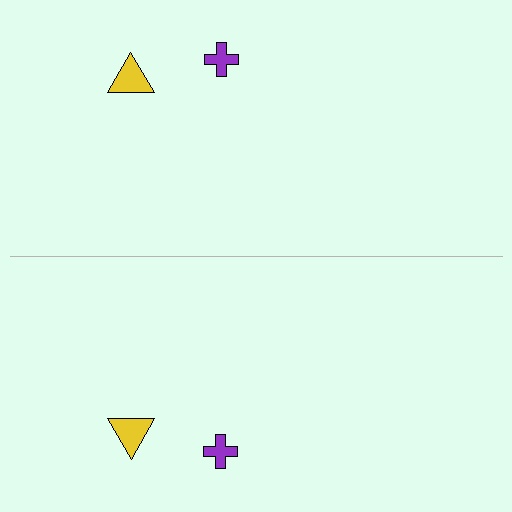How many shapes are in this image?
There are 4 shapes in this image.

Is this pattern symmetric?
Yes, this pattern has bilateral (reflection) symmetry.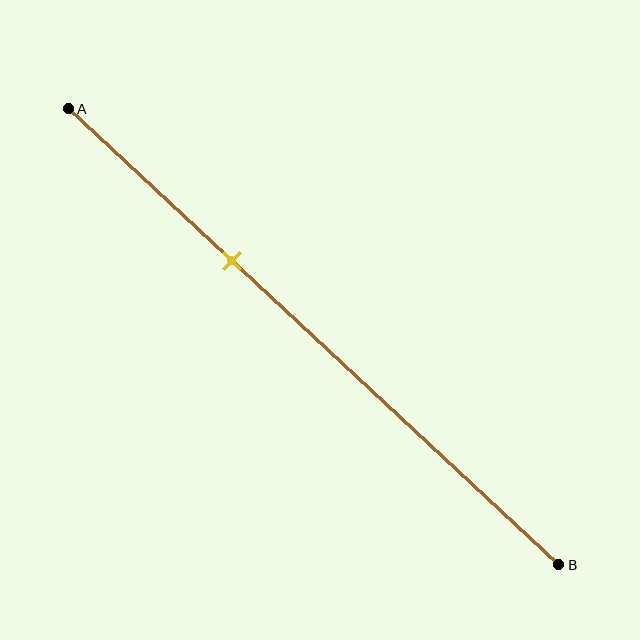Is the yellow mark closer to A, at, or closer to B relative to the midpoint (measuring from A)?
The yellow mark is closer to point A than the midpoint of segment AB.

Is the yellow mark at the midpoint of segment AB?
No, the mark is at about 35% from A, not at the 50% midpoint.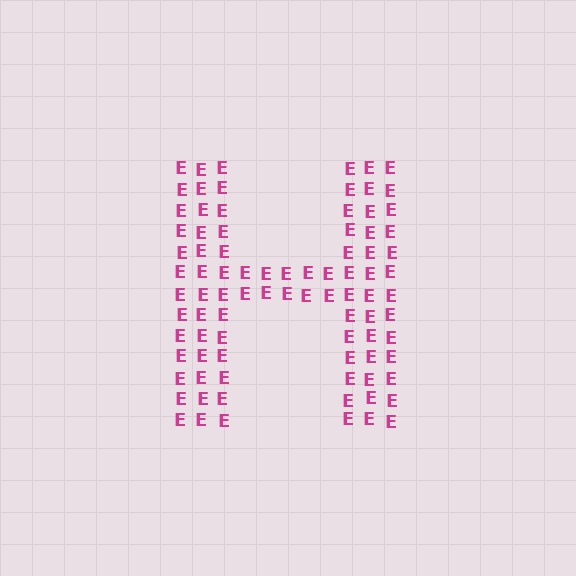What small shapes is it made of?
It is made of small letter E's.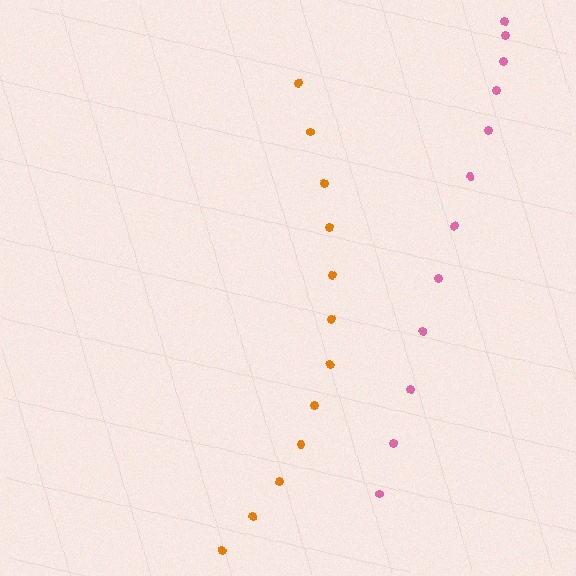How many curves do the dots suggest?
There are 2 distinct paths.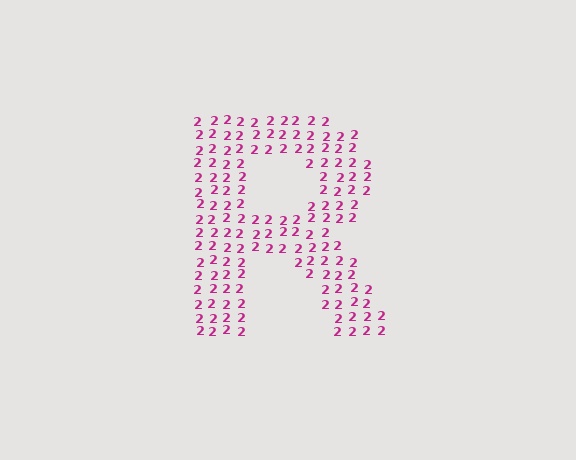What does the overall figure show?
The overall figure shows the letter R.